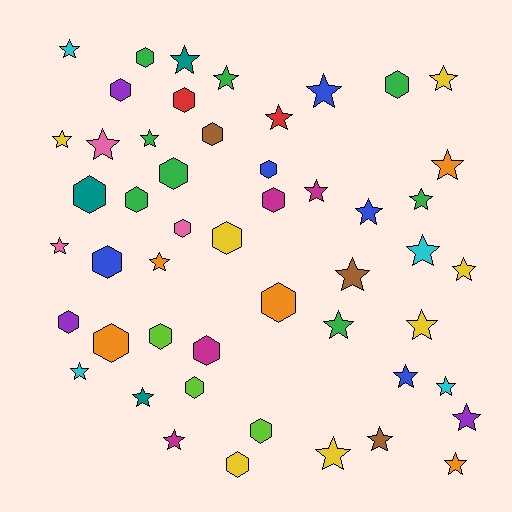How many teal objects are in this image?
There are 3 teal objects.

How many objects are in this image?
There are 50 objects.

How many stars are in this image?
There are 29 stars.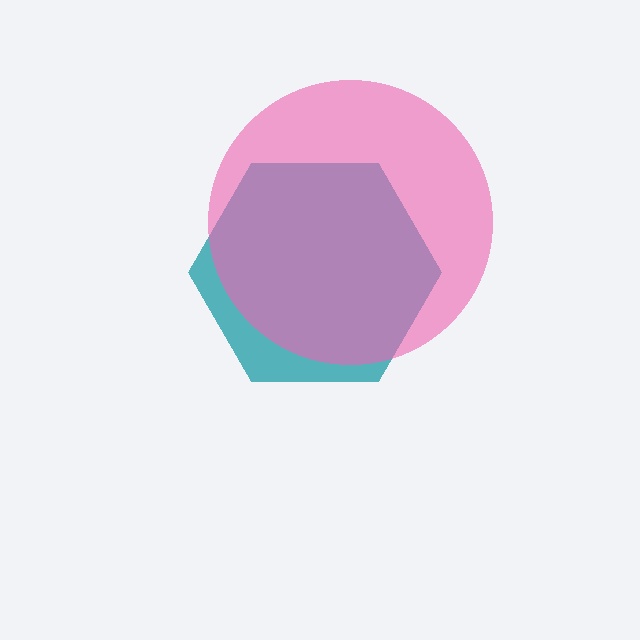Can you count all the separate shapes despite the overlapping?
Yes, there are 2 separate shapes.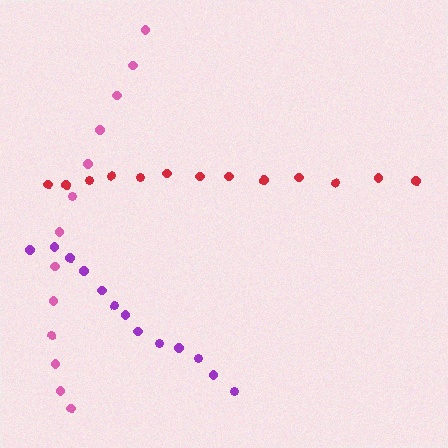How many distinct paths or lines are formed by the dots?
There are 3 distinct paths.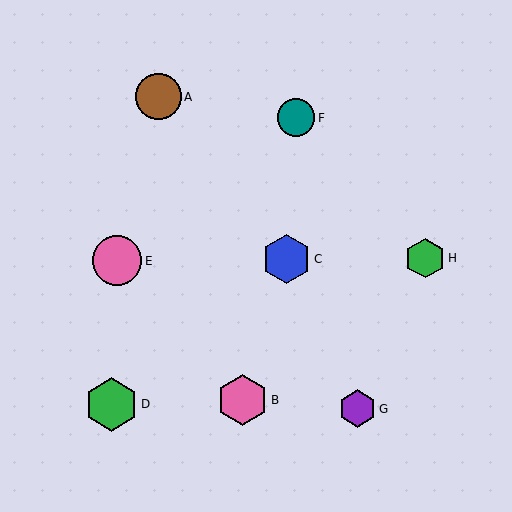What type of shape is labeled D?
Shape D is a green hexagon.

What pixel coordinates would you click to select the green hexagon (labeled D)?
Click at (112, 404) to select the green hexagon D.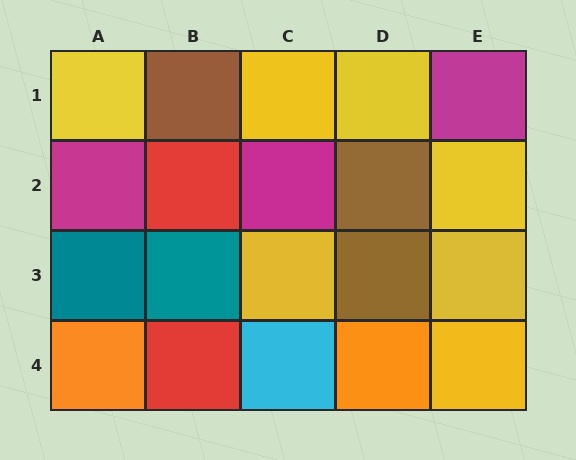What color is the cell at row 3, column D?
Brown.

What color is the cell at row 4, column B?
Red.